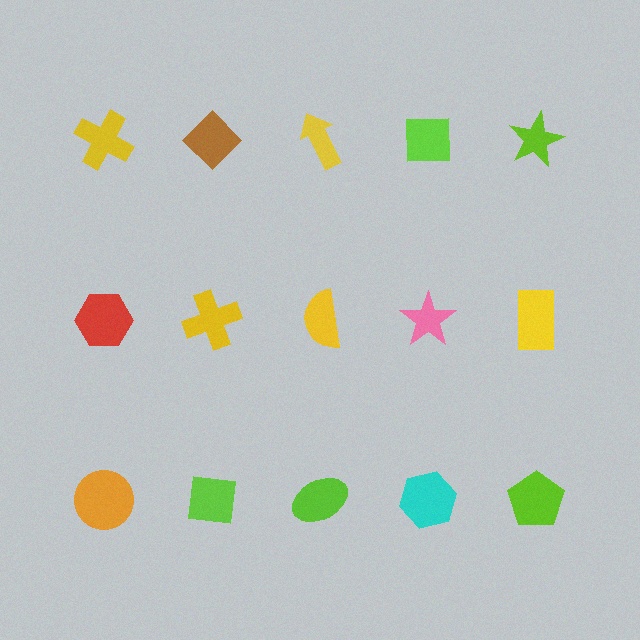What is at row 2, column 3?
A yellow semicircle.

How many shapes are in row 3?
5 shapes.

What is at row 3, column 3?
A lime ellipse.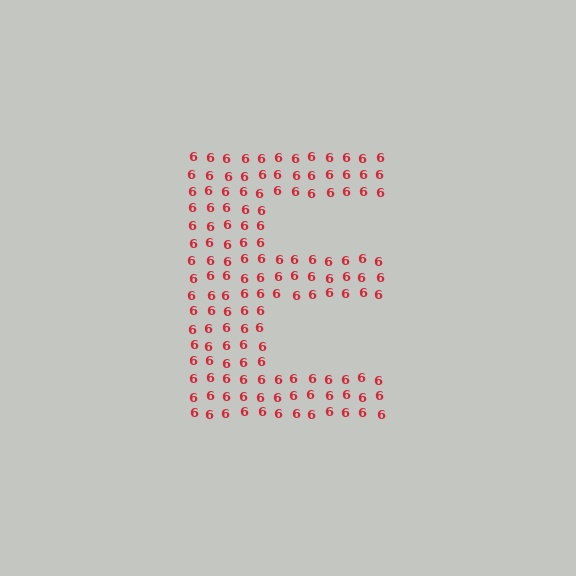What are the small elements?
The small elements are digit 6's.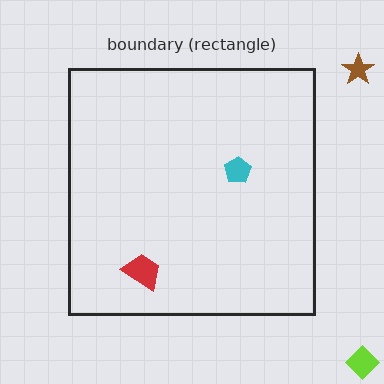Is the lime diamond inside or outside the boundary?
Outside.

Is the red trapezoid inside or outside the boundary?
Inside.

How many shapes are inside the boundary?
2 inside, 2 outside.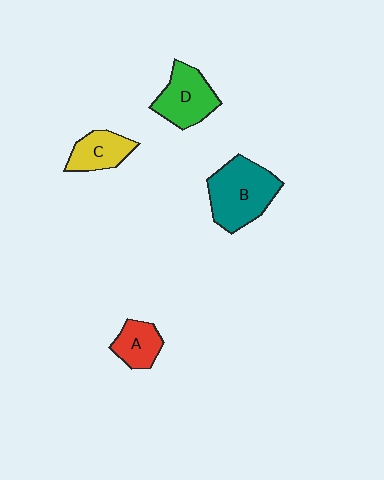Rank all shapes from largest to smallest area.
From largest to smallest: B (teal), D (green), C (yellow), A (red).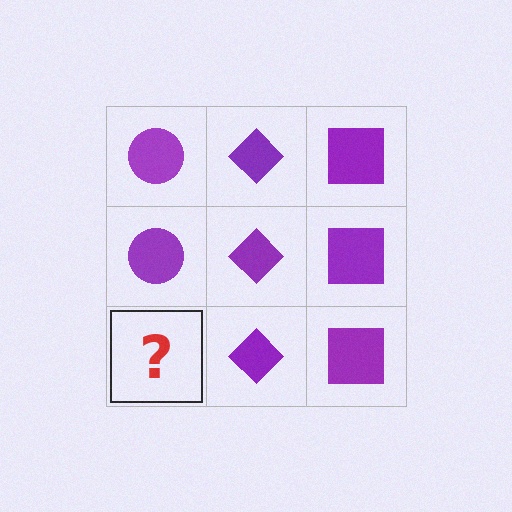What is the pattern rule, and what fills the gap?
The rule is that each column has a consistent shape. The gap should be filled with a purple circle.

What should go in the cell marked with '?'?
The missing cell should contain a purple circle.